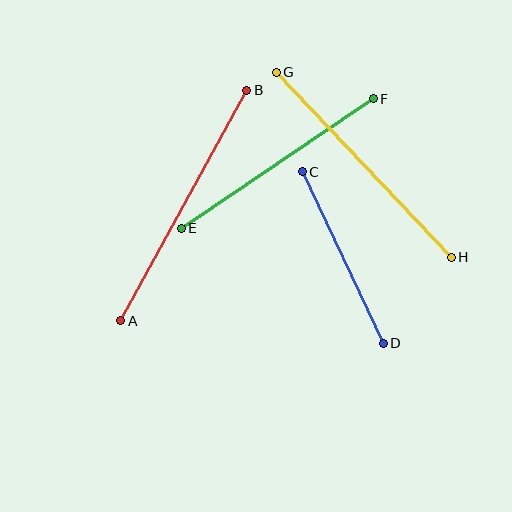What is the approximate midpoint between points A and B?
The midpoint is at approximately (184, 205) pixels.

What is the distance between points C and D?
The distance is approximately 189 pixels.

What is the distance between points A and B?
The distance is approximately 263 pixels.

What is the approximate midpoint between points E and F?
The midpoint is at approximately (277, 163) pixels.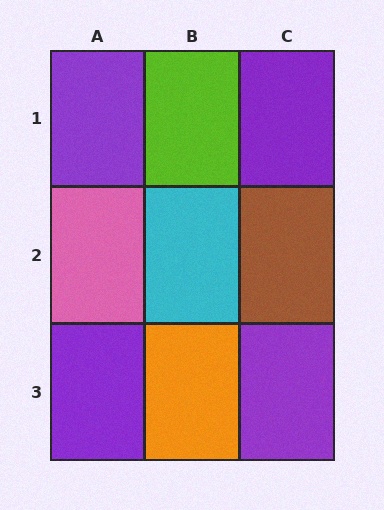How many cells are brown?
1 cell is brown.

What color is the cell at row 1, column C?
Purple.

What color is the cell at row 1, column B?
Lime.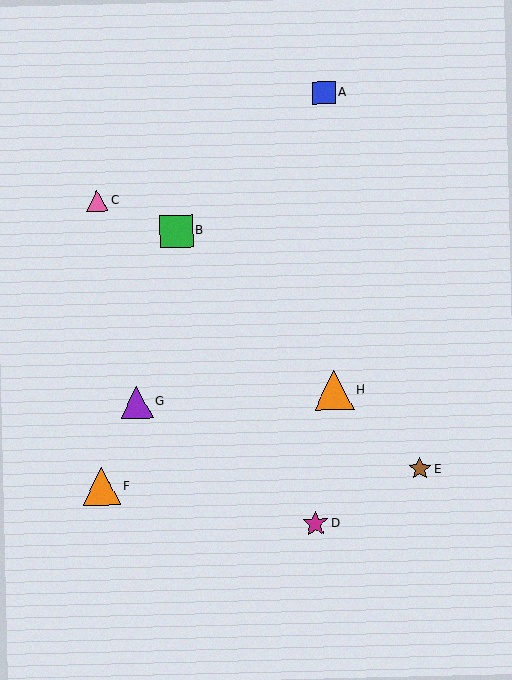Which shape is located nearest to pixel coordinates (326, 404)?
The orange triangle (labeled H) at (334, 390) is nearest to that location.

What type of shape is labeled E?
Shape E is a brown star.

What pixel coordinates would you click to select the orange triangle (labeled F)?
Click at (102, 486) to select the orange triangle F.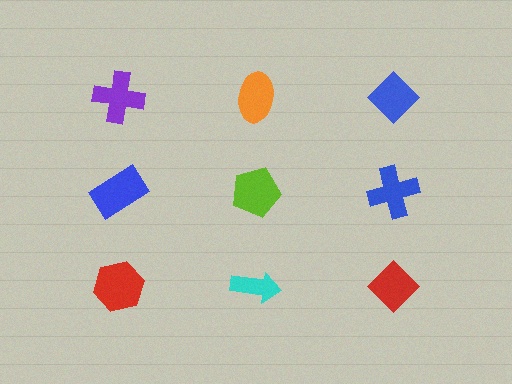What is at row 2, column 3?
A blue cross.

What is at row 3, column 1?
A red hexagon.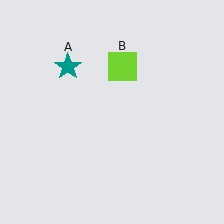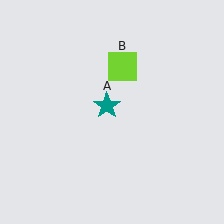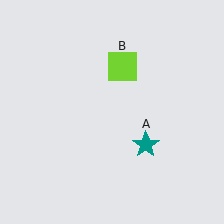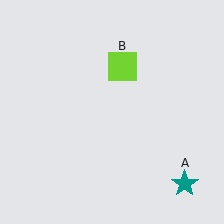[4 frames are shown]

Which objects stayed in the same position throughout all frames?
Lime square (object B) remained stationary.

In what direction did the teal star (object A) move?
The teal star (object A) moved down and to the right.